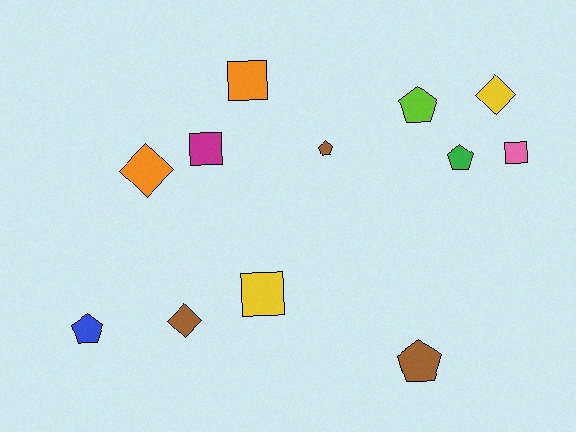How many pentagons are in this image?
There are 5 pentagons.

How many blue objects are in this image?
There is 1 blue object.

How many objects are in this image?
There are 12 objects.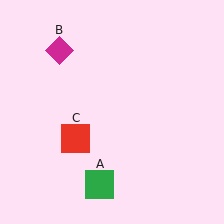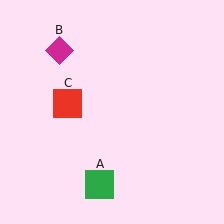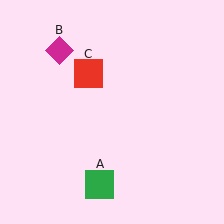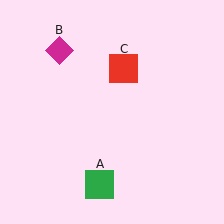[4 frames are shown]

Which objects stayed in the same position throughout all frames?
Green square (object A) and magenta diamond (object B) remained stationary.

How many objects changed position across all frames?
1 object changed position: red square (object C).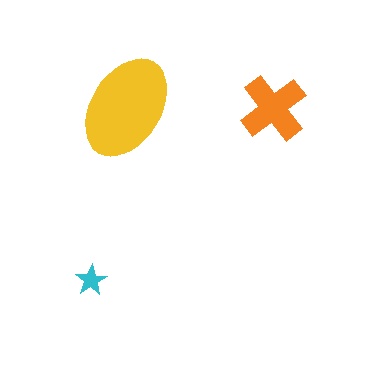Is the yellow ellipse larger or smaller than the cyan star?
Larger.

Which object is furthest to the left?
The cyan star is leftmost.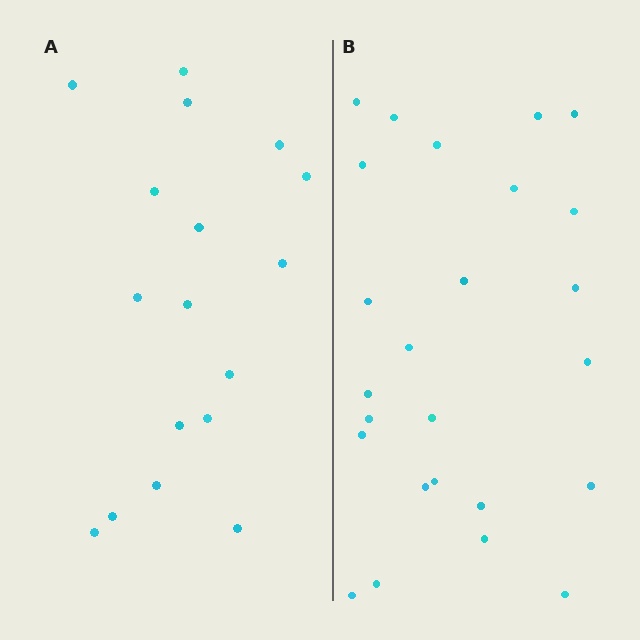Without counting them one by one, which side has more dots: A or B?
Region B (the right region) has more dots.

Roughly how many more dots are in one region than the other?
Region B has roughly 8 or so more dots than region A.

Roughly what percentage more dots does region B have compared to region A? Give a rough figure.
About 45% more.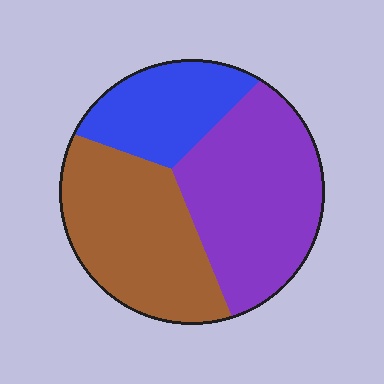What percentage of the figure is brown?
Brown covers roughly 35% of the figure.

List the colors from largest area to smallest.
From largest to smallest: purple, brown, blue.